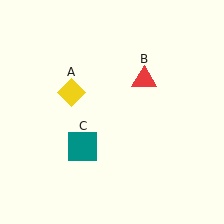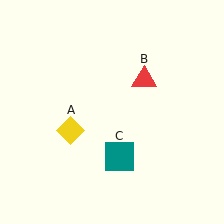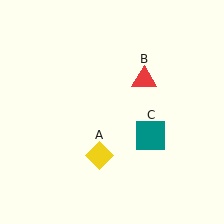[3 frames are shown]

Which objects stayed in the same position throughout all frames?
Red triangle (object B) remained stationary.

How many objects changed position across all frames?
2 objects changed position: yellow diamond (object A), teal square (object C).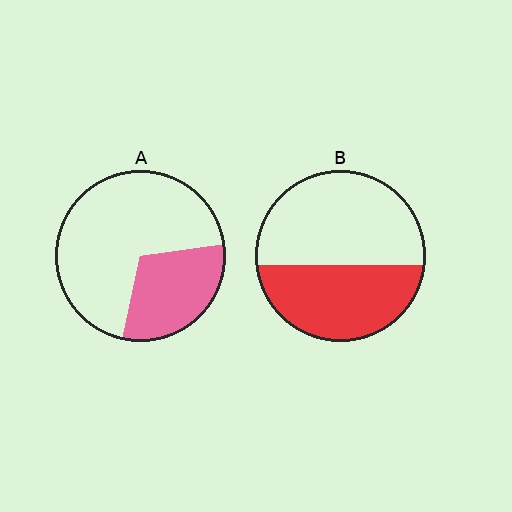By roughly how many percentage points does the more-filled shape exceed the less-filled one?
By roughly 10 percentage points (B over A).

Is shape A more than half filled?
No.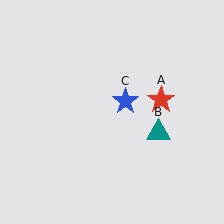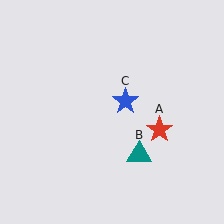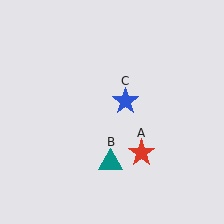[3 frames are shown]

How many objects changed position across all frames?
2 objects changed position: red star (object A), teal triangle (object B).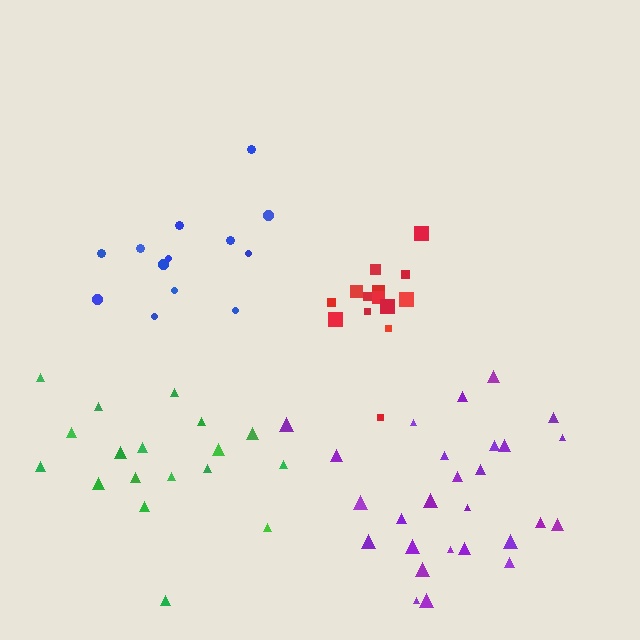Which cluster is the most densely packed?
Red.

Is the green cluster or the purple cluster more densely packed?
Purple.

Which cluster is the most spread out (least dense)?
Blue.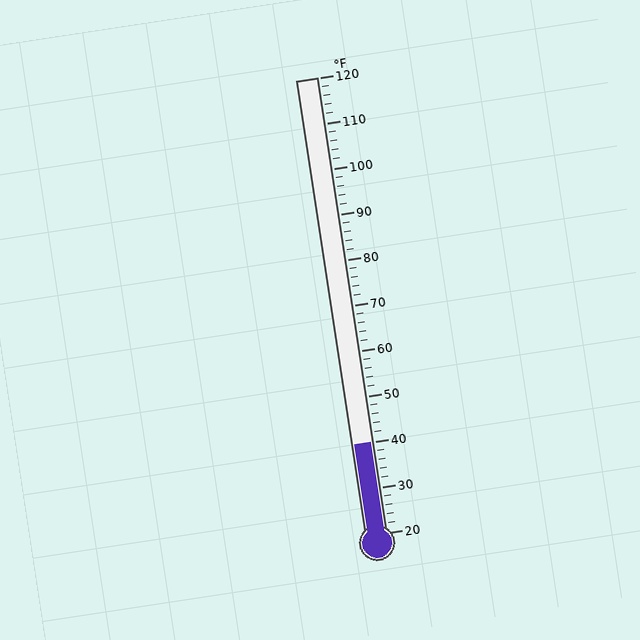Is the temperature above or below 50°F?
The temperature is below 50°F.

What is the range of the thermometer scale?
The thermometer scale ranges from 20°F to 120°F.